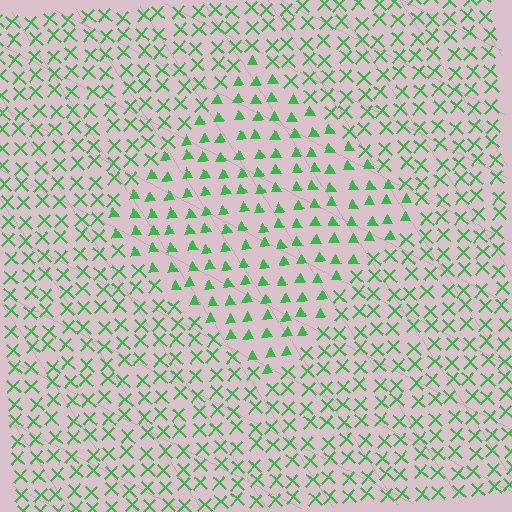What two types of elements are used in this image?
The image uses triangles inside the diamond region and X marks outside it.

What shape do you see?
I see a diamond.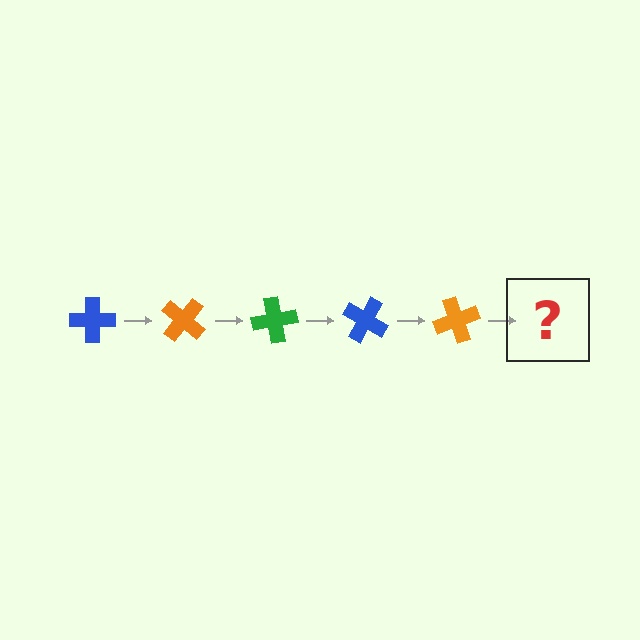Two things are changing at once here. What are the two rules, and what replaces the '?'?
The two rules are that it rotates 40 degrees each step and the color cycles through blue, orange, and green. The '?' should be a green cross, rotated 200 degrees from the start.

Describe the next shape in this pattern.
It should be a green cross, rotated 200 degrees from the start.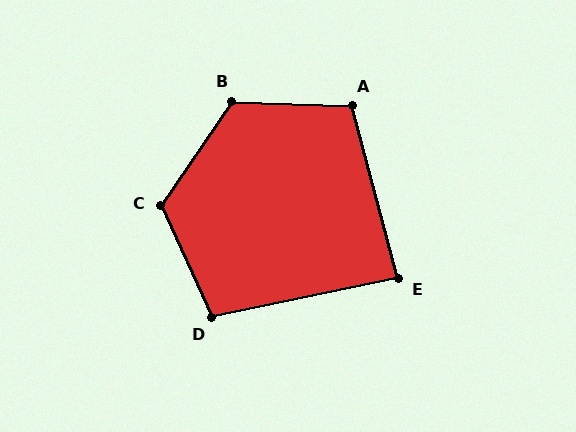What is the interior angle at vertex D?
Approximately 102 degrees (obtuse).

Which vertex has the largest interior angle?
B, at approximately 122 degrees.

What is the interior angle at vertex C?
Approximately 122 degrees (obtuse).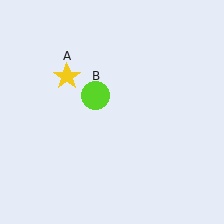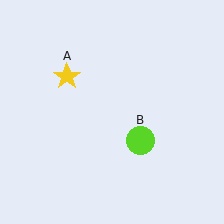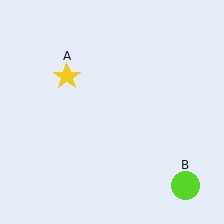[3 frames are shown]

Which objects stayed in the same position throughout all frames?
Yellow star (object A) remained stationary.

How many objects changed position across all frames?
1 object changed position: lime circle (object B).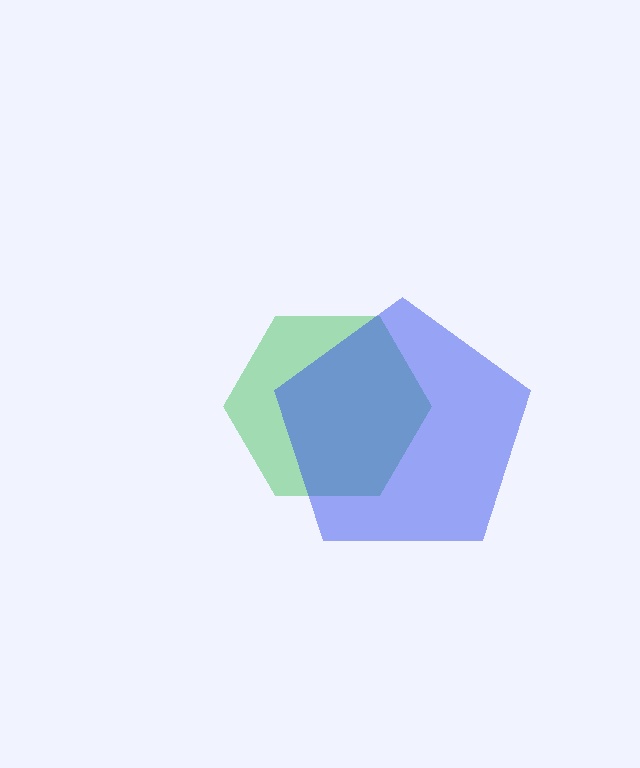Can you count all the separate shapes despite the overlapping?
Yes, there are 2 separate shapes.